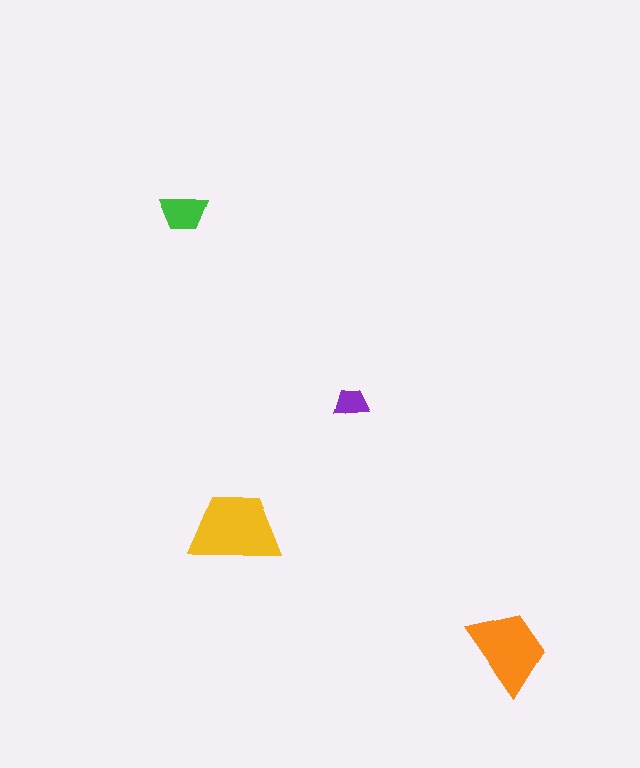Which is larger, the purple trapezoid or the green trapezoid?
The green one.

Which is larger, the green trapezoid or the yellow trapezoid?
The yellow one.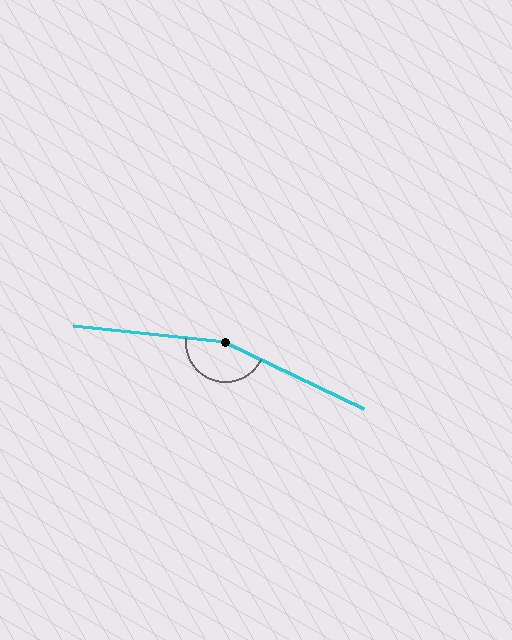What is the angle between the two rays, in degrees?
Approximately 160 degrees.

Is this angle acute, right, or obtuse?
It is obtuse.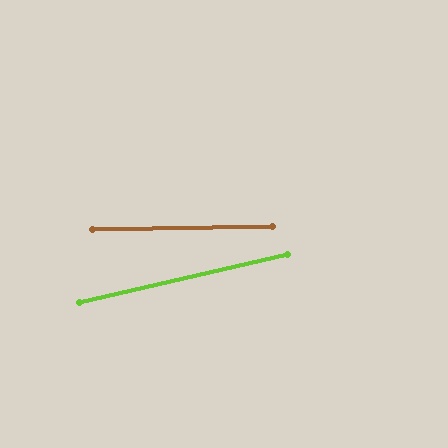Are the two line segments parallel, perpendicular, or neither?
Neither parallel nor perpendicular — they differ by about 12°.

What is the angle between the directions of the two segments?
Approximately 12 degrees.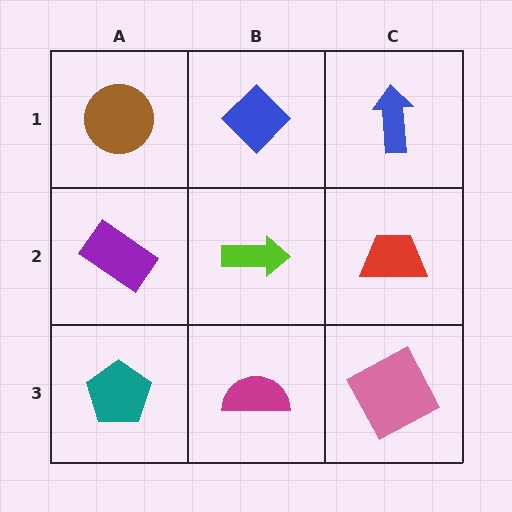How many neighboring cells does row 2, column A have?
3.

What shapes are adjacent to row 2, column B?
A blue diamond (row 1, column B), a magenta semicircle (row 3, column B), a purple rectangle (row 2, column A), a red trapezoid (row 2, column C).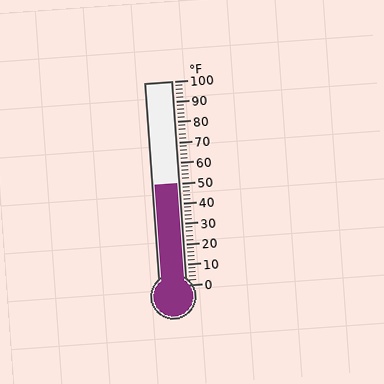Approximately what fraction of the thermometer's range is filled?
The thermometer is filled to approximately 50% of its range.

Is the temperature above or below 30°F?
The temperature is above 30°F.